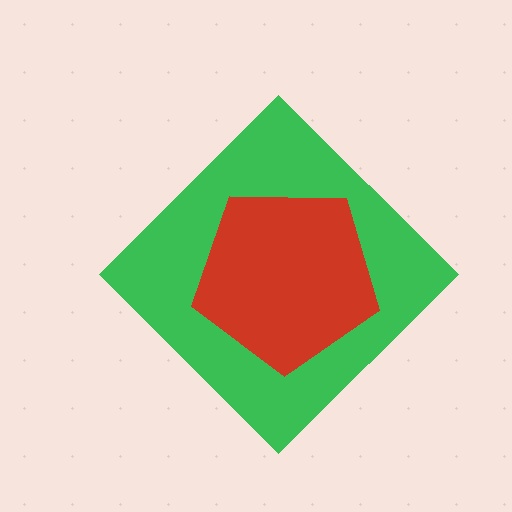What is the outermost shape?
The green diamond.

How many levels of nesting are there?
2.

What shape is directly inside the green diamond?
The red pentagon.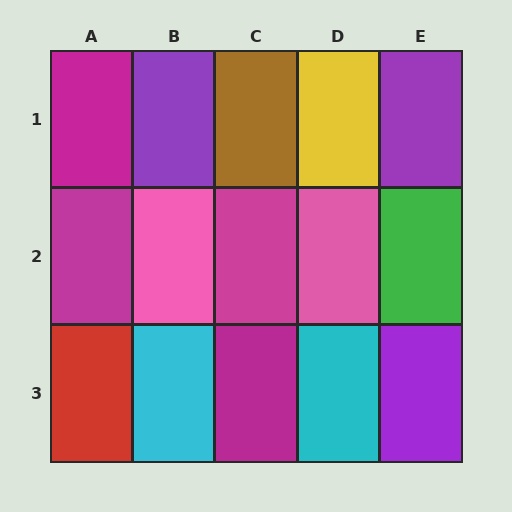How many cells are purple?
3 cells are purple.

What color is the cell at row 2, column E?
Green.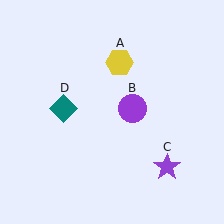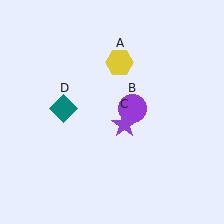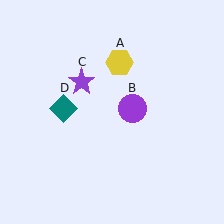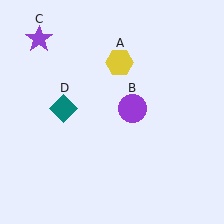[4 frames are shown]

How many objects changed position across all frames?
1 object changed position: purple star (object C).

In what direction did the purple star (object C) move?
The purple star (object C) moved up and to the left.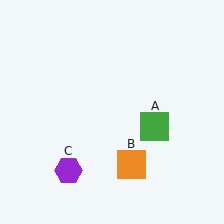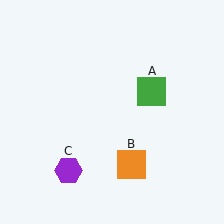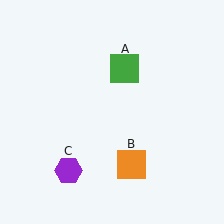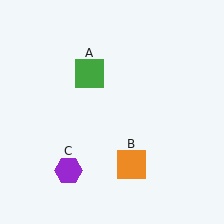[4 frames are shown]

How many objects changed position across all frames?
1 object changed position: green square (object A).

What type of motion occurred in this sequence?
The green square (object A) rotated counterclockwise around the center of the scene.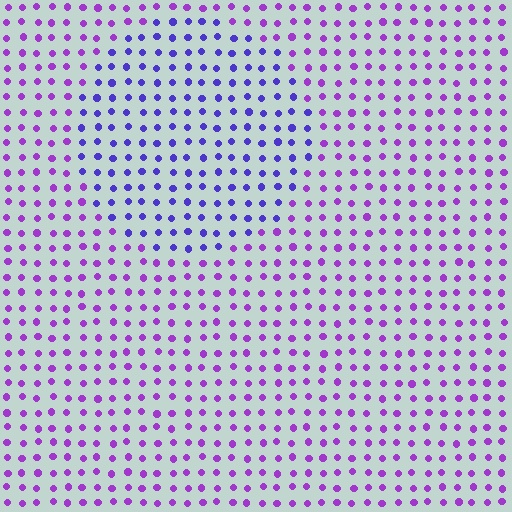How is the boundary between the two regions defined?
The boundary is defined purely by a slight shift in hue (about 34 degrees). Spacing, size, and orientation are identical on both sides.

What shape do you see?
I see a circle.